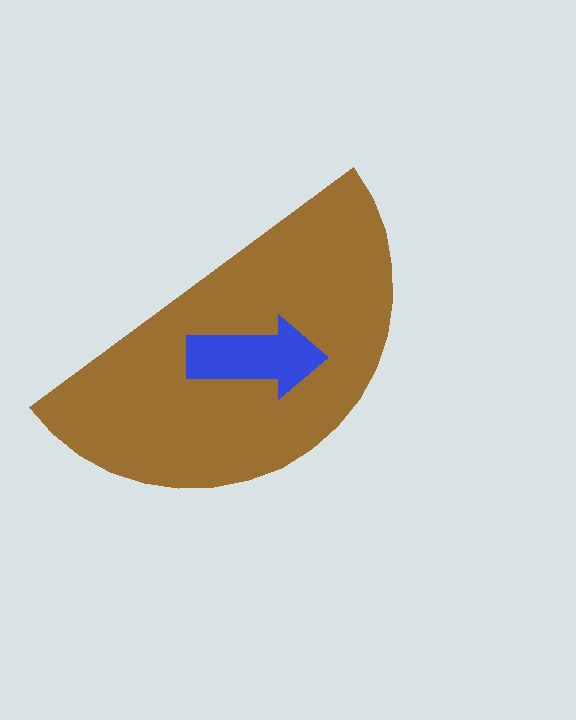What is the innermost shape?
The blue arrow.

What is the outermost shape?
The brown semicircle.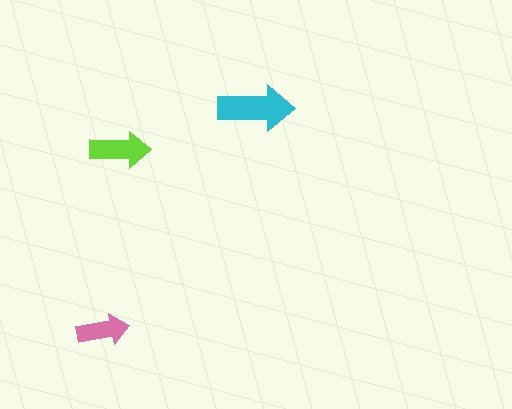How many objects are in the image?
There are 3 objects in the image.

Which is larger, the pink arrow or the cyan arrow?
The cyan one.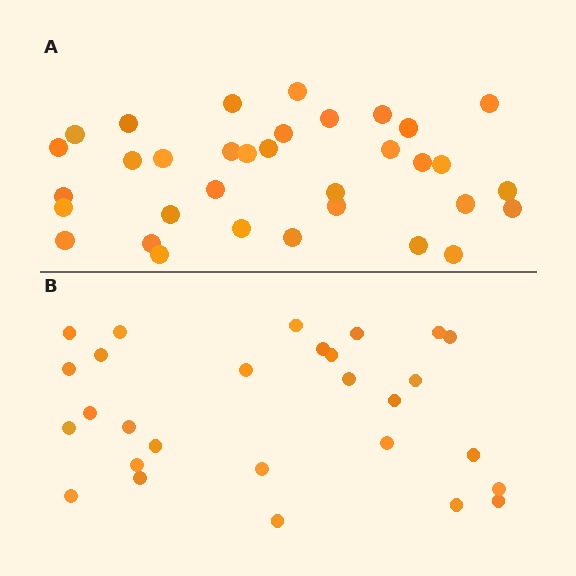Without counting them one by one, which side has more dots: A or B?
Region A (the top region) has more dots.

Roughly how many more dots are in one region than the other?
Region A has about 6 more dots than region B.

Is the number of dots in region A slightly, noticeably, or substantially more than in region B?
Region A has only slightly more — the two regions are fairly close. The ratio is roughly 1.2 to 1.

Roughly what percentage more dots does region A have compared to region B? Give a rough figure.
About 20% more.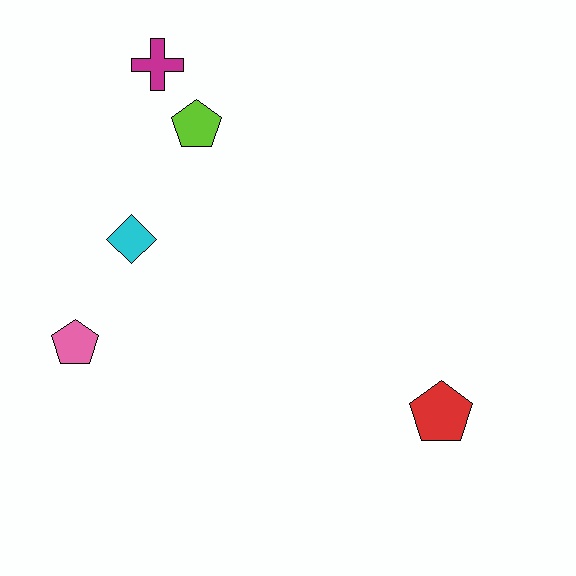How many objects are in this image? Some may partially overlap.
There are 5 objects.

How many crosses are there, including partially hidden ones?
There is 1 cross.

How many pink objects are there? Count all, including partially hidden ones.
There is 1 pink object.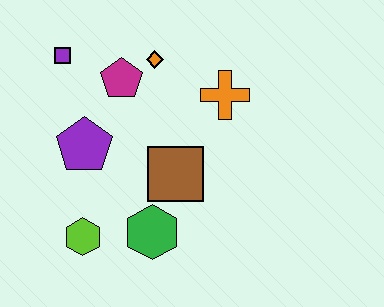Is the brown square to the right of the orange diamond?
Yes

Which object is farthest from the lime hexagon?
The orange cross is farthest from the lime hexagon.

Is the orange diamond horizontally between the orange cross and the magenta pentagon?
Yes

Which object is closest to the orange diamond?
The magenta pentagon is closest to the orange diamond.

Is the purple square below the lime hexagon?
No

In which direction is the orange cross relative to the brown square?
The orange cross is above the brown square.